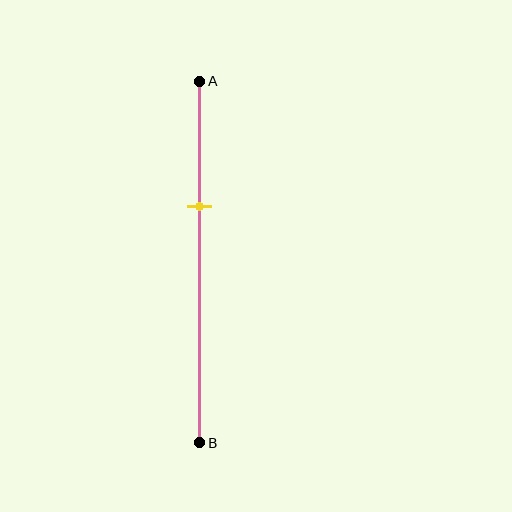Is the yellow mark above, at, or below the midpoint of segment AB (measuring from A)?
The yellow mark is above the midpoint of segment AB.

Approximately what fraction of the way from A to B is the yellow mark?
The yellow mark is approximately 35% of the way from A to B.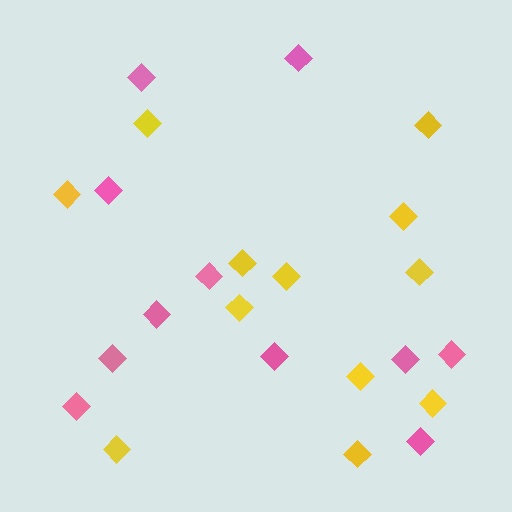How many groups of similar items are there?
There are 2 groups: one group of pink diamonds (11) and one group of yellow diamonds (12).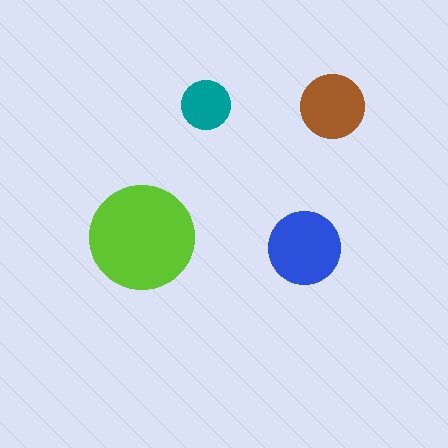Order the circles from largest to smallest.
the lime one, the blue one, the brown one, the teal one.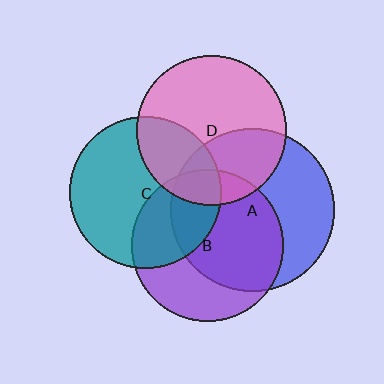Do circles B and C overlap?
Yes.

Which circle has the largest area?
Circle A (blue).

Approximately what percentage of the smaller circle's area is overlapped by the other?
Approximately 35%.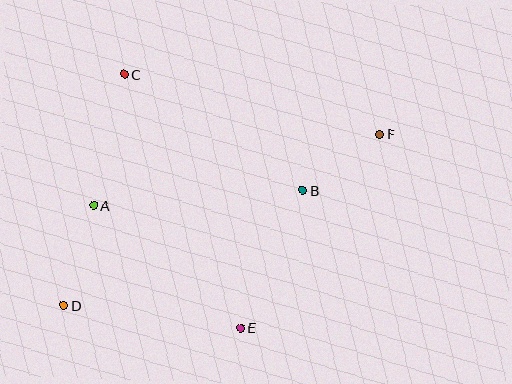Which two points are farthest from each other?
Points D and F are farthest from each other.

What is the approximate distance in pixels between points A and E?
The distance between A and E is approximately 191 pixels.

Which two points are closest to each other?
Points B and F are closest to each other.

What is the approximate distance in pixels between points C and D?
The distance between C and D is approximately 239 pixels.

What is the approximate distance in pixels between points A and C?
The distance between A and C is approximately 135 pixels.